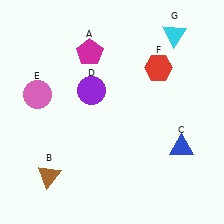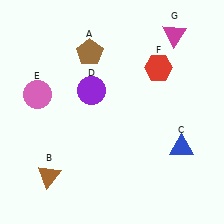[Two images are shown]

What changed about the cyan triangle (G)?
In Image 1, G is cyan. In Image 2, it changed to magenta.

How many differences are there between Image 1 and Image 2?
There are 2 differences between the two images.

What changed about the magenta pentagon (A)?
In Image 1, A is magenta. In Image 2, it changed to brown.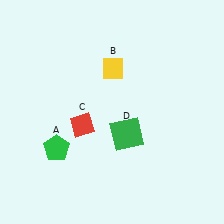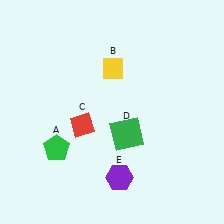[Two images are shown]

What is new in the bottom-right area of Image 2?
A purple hexagon (E) was added in the bottom-right area of Image 2.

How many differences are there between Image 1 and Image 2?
There is 1 difference between the two images.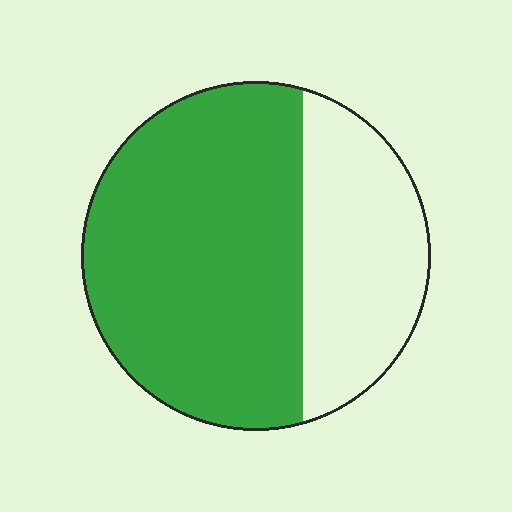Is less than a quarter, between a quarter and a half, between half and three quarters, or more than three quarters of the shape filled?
Between half and three quarters.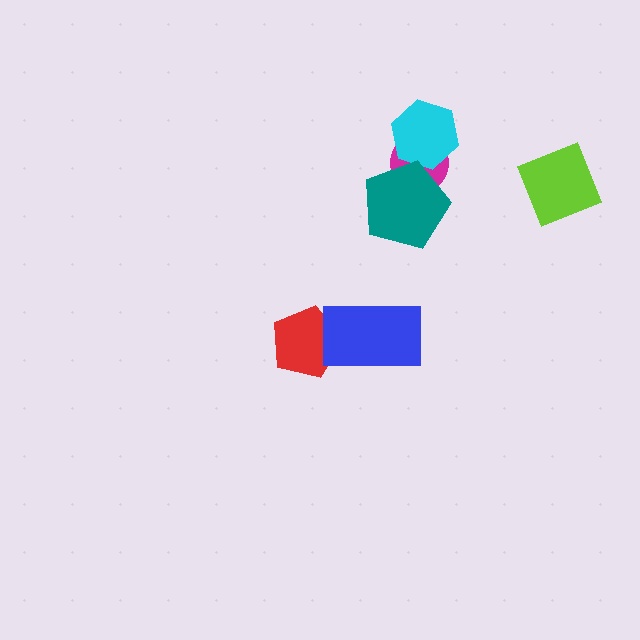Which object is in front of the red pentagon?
The blue rectangle is in front of the red pentagon.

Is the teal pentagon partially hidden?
No, no other shape covers it.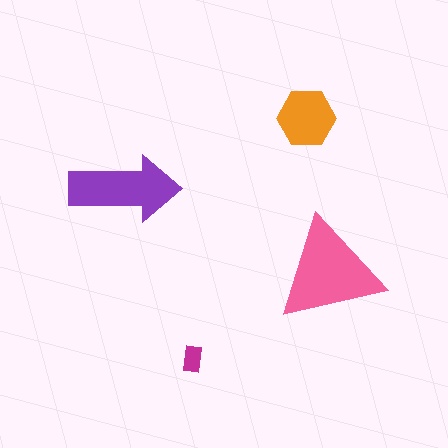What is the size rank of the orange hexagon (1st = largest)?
3rd.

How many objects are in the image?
There are 4 objects in the image.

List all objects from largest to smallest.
The pink triangle, the purple arrow, the orange hexagon, the magenta rectangle.